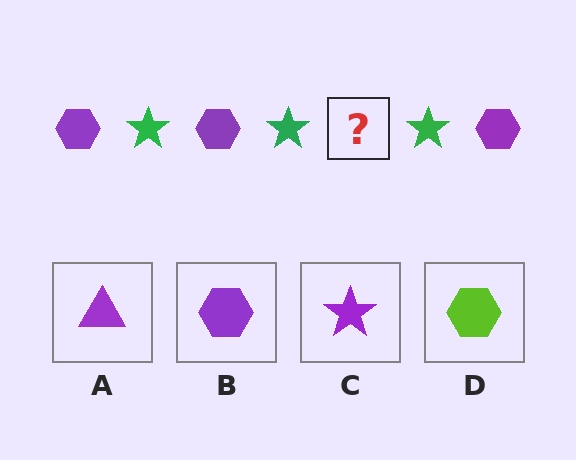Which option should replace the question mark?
Option B.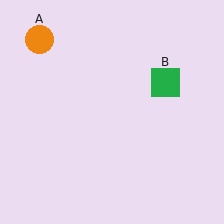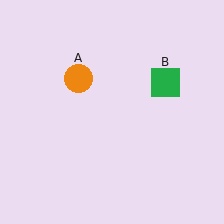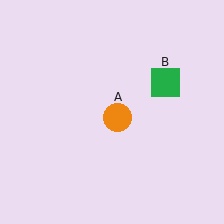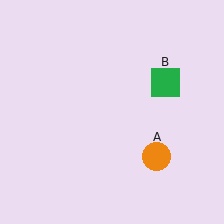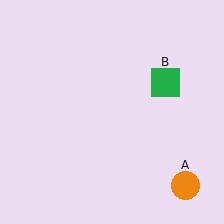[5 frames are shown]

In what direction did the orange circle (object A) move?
The orange circle (object A) moved down and to the right.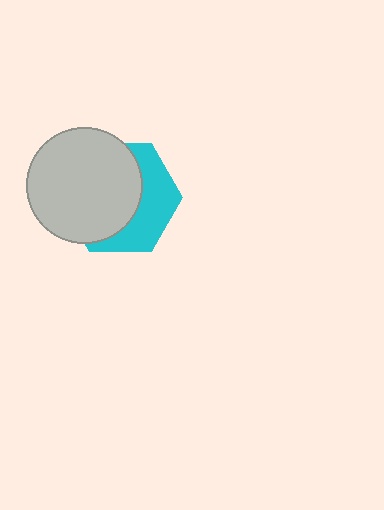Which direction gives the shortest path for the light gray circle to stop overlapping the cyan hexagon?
Moving toward the upper-left gives the shortest separation.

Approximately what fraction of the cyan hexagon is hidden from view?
Roughly 60% of the cyan hexagon is hidden behind the light gray circle.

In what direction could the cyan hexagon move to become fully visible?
The cyan hexagon could move toward the lower-right. That would shift it out from behind the light gray circle entirely.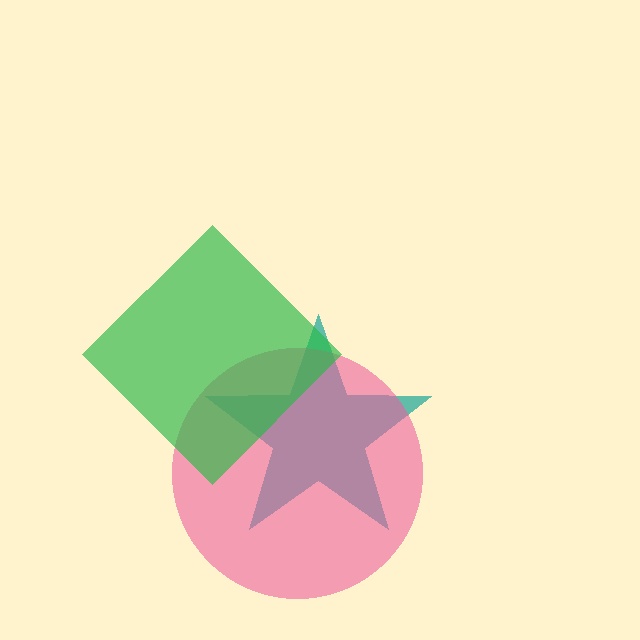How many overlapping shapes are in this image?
There are 3 overlapping shapes in the image.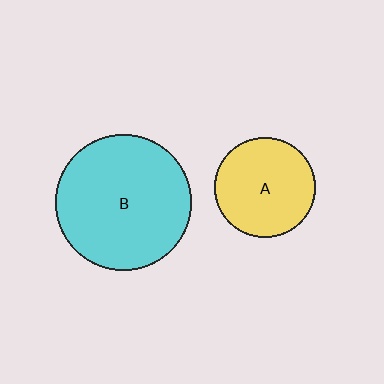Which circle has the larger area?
Circle B (cyan).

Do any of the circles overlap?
No, none of the circles overlap.